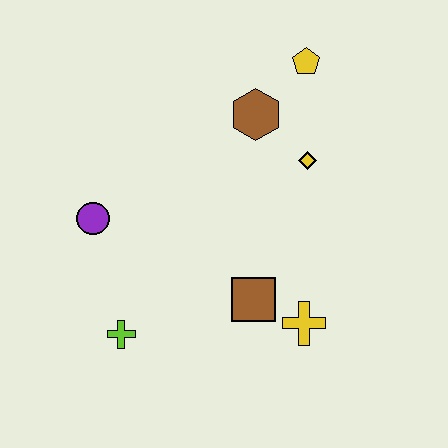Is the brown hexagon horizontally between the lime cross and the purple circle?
No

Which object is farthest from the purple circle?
The yellow pentagon is farthest from the purple circle.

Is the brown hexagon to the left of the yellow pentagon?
Yes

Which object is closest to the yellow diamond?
The brown hexagon is closest to the yellow diamond.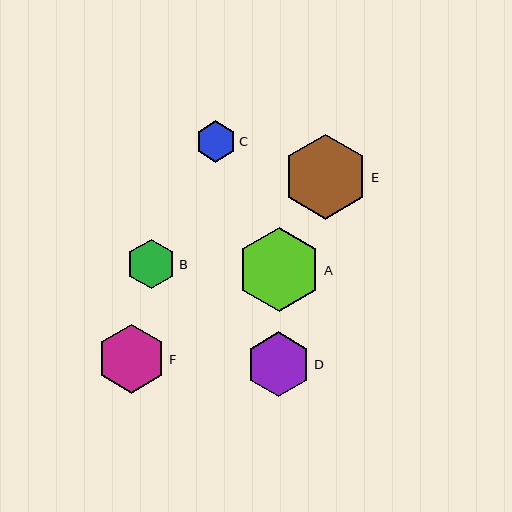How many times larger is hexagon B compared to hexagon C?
Hexagon B is approximately 1.2 times the size of hexagon C.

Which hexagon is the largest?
Hexagon E is the largest with a size of approximately 85 pixels.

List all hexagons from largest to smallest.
From largest to smallest: E, A, F, D, B, C.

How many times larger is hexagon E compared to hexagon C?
Hexagon E is approximately 2.1 times the size of hexagon C.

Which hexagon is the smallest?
Hexagon C is the smallest with a size of approximately 41 pixels.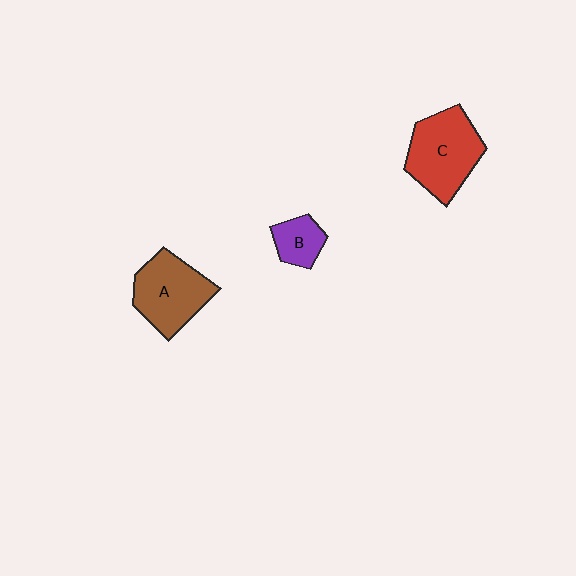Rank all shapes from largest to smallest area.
From largest to smallest: C (red), A (brown), B (purple).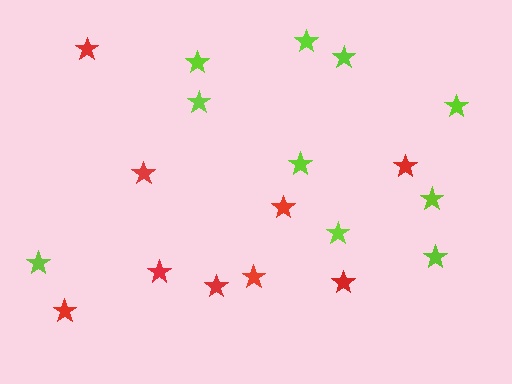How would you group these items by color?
There are 2 groups: one group of lime stars (10) and one group of red stars (9).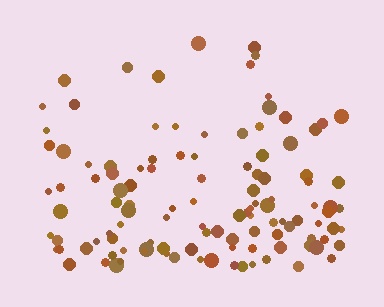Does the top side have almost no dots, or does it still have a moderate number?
Still a moderate number, just noticeably fewer than the bottom.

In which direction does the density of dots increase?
From top to bottom, with the bottom side densest.